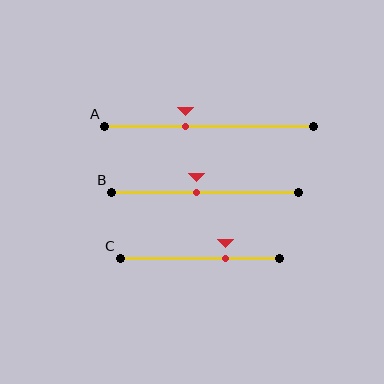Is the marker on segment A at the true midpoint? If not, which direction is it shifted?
No, the marker on segment A is shifted to the left by about 11% of the segment length.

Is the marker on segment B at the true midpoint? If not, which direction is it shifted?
No, the marker on segment B is shifted to the left by about 5% of the segment length.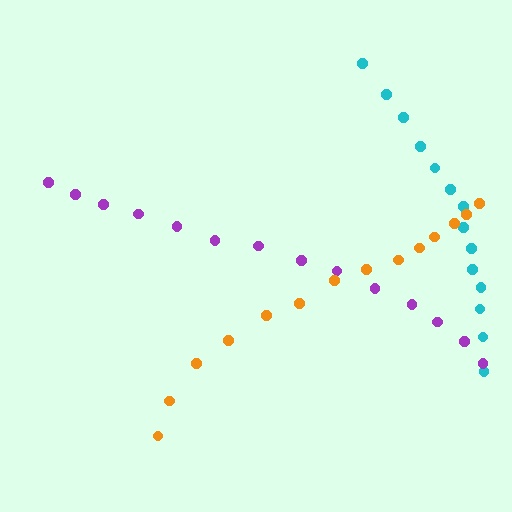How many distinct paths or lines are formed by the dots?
There are 3 distinct paths.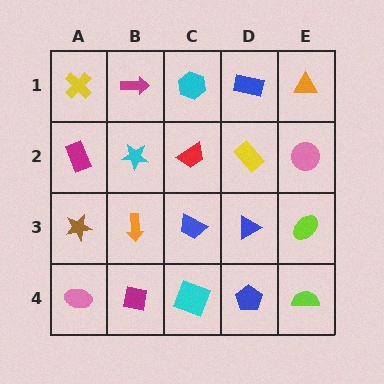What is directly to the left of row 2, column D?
A red trapezoid.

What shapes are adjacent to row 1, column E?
A pink circle (row 2, column E), a blue rectangle (row 1, column D).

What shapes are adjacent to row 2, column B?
A magenta arrow (row 1, column B), an orange arrow (row 3, column B), a magenta rectangle (row 2, column A), a red trapezoid (row 2, column C).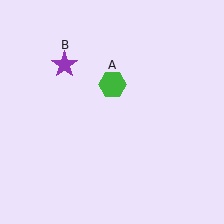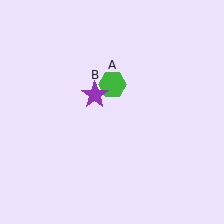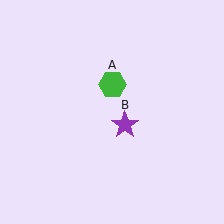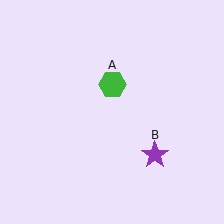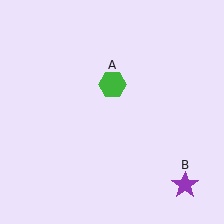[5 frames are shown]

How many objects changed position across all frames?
1 object changed position: purple star (object B).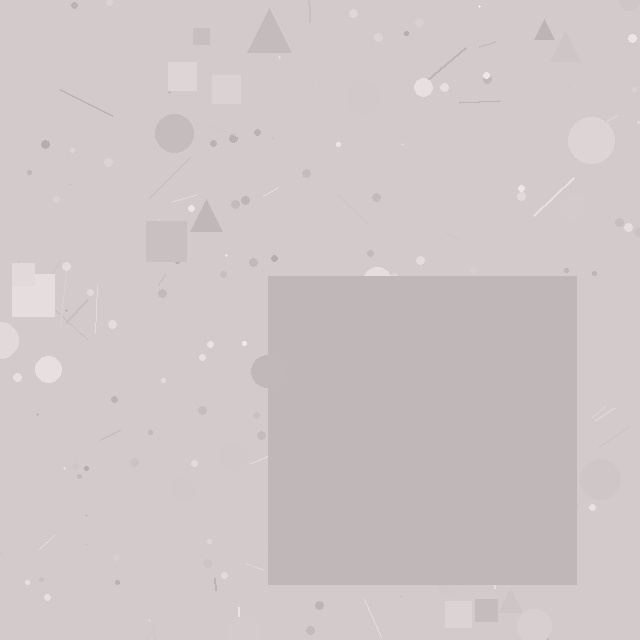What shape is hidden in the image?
A square is hidden in the image.